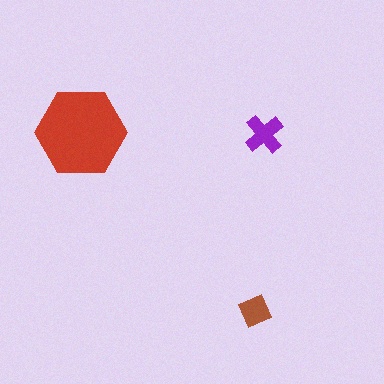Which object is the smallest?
The brown diamond.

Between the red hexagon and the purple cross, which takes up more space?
The red hexagon.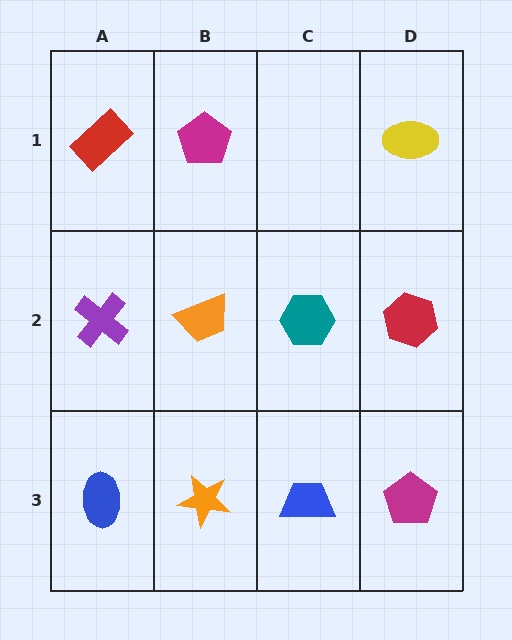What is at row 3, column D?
A magenta pentagon.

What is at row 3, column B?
An orange star.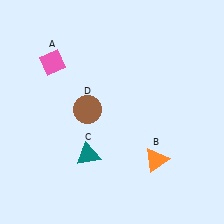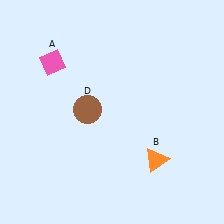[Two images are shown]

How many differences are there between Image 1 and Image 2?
There is 1 difference between the two images.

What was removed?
The teal triangle (C) was removed in Image 2.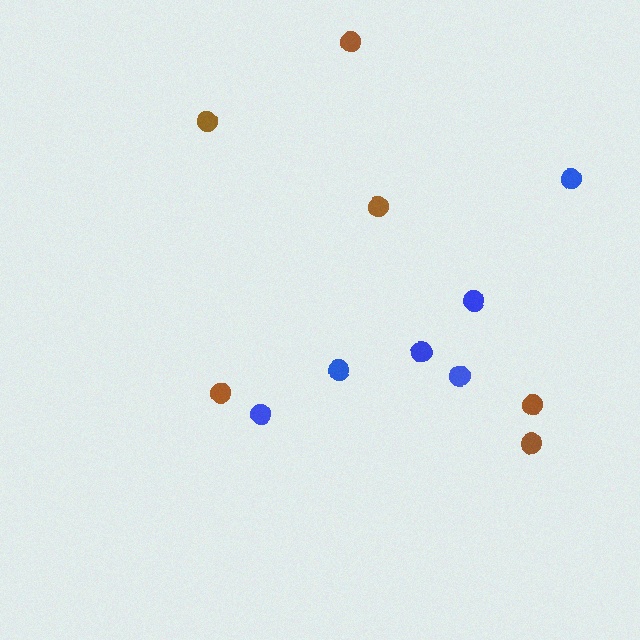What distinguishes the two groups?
There are 2 groups: one group of brown circles (6) and one group of blue circles (6).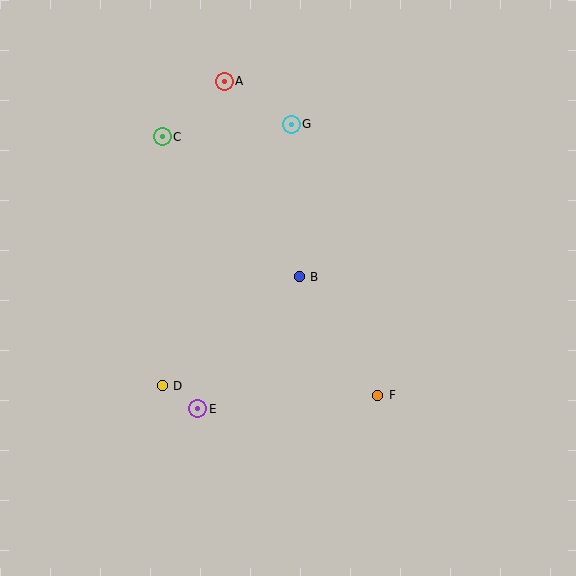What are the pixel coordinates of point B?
Point B is at (299, 277).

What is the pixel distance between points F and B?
The distance between F and B is 142 pixels.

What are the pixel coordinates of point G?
Point G is at (291, 124).